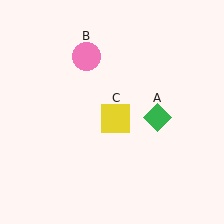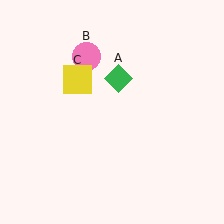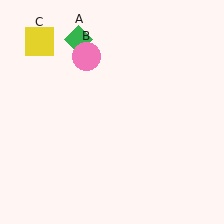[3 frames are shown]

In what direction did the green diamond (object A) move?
The green diamond (object A) moved up and to the left.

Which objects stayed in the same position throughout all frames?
Pink circle (object B) remained stationary.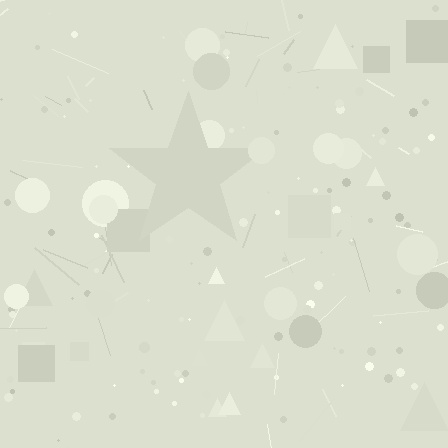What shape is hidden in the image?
A star is hidden in the image.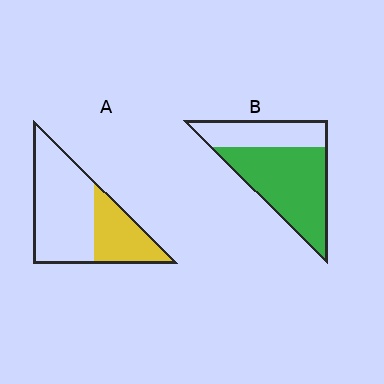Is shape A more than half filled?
No.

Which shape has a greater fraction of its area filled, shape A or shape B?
Shape B.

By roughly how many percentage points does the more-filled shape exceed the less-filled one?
By roughly 30 percentage points (B over A).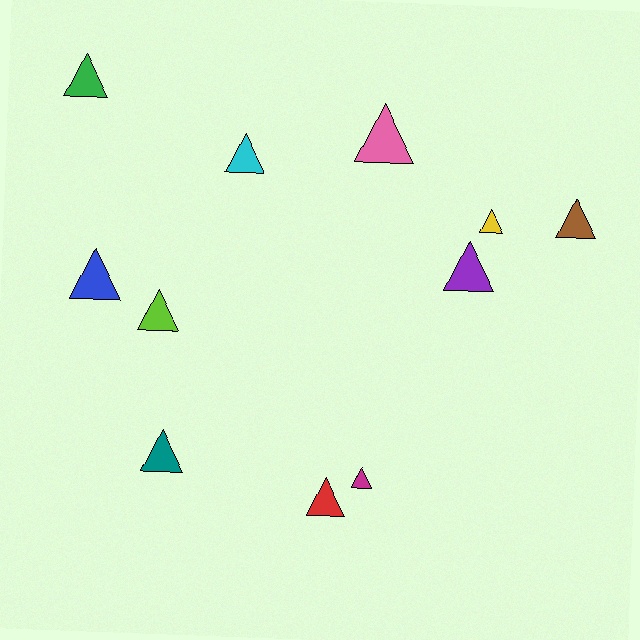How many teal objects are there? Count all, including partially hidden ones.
There is 1 teal object.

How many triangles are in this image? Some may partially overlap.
There are 11 triangles.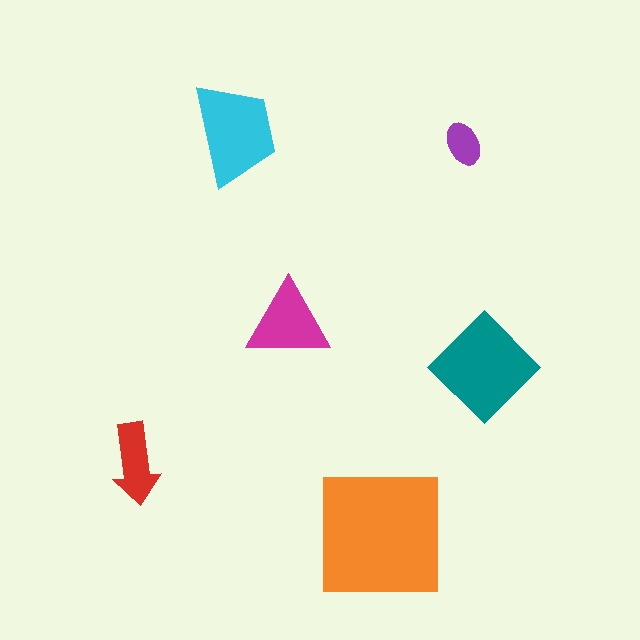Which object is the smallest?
The purple ellipse.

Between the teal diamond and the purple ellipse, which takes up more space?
The teal diamond.